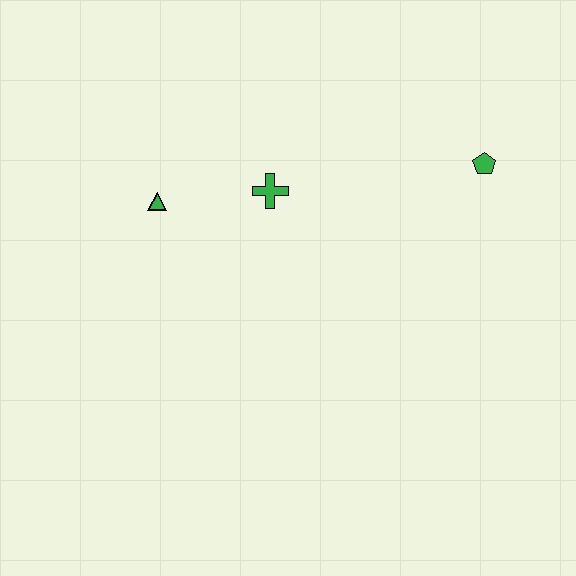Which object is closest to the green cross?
The green triangle is closest to the green cross.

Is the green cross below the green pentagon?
Yes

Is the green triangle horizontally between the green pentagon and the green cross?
No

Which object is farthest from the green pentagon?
The green triangle is farthest from the green pentagon.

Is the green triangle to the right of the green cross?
No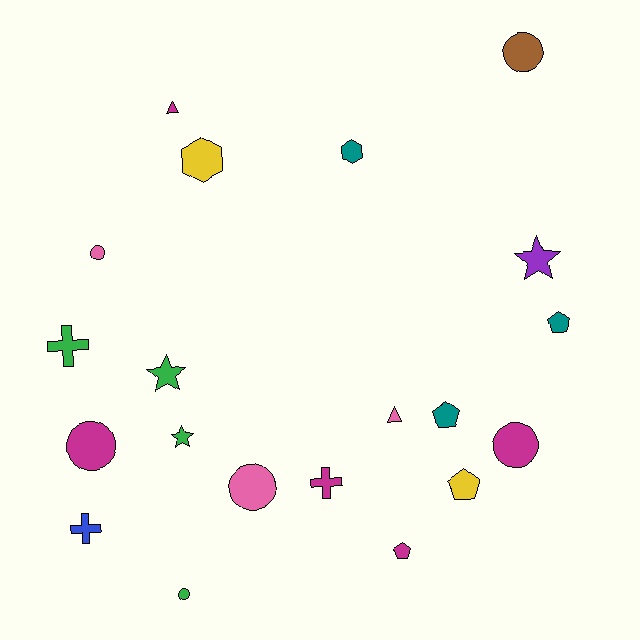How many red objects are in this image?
There are no red objects.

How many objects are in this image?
There are 20 objects.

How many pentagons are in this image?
There are 4 pentagons.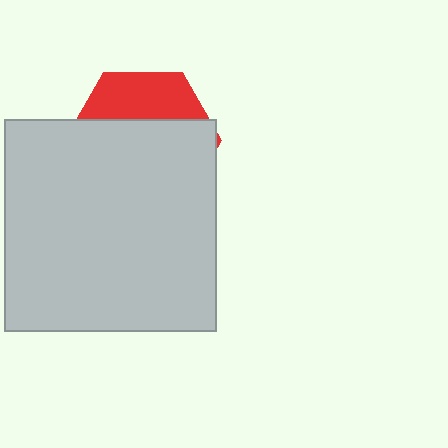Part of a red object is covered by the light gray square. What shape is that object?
It is a hexagon.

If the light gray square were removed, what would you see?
You would see the complete red hexagon.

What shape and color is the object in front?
The object in front is a light gray square.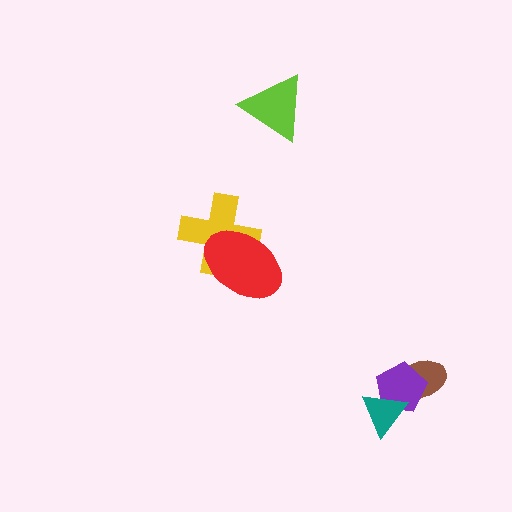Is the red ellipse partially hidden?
No, no other shape covers it.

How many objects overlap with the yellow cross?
1 object overlaps with the yellow cross.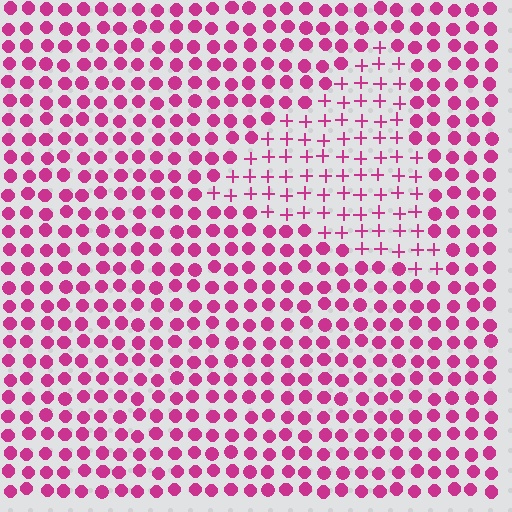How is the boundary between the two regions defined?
The boundary is defined by a change in element shape: plus signs inside vs. circles outside. All elements share the same color and spacing.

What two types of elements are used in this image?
The image uses plus signs inside the triangle region and circles outside it.